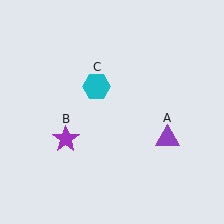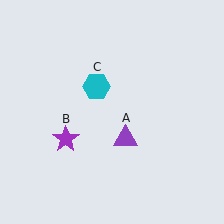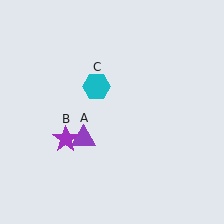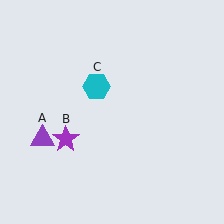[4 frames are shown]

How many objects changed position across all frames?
1 object changed position: purple triangle (object A).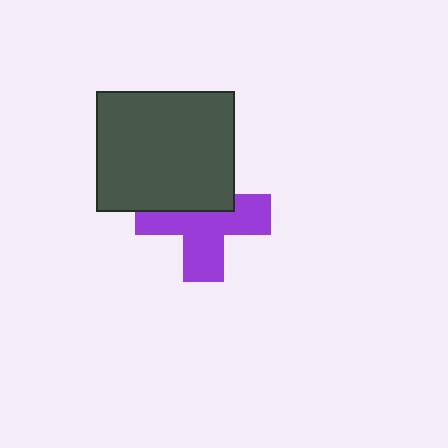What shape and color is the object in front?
The object in front is a dark gray rectangle.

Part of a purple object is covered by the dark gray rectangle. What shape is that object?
It is a cross.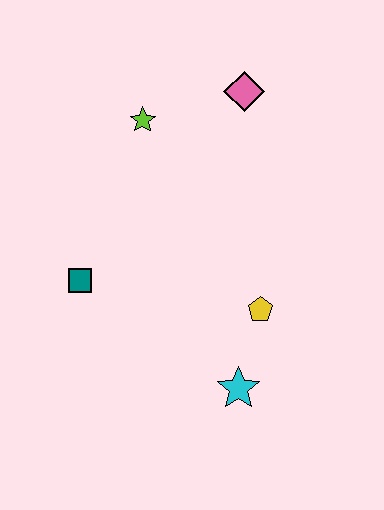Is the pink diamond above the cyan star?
Yes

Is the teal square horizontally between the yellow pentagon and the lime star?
No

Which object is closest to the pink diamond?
The lime star is closest to the pink diamond.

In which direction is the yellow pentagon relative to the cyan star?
The yellow pentagon is above the cyan star.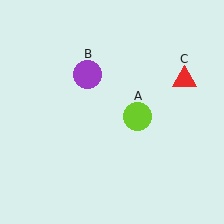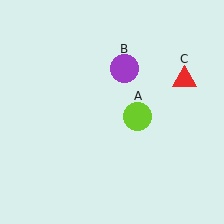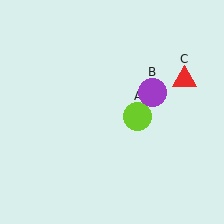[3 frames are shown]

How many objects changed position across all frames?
1 object changed position: purple circle (object B).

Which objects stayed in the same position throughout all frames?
Lime circle (object A) and red triangle (object C) remained stationary.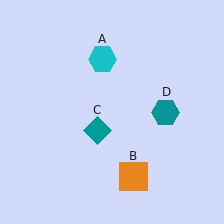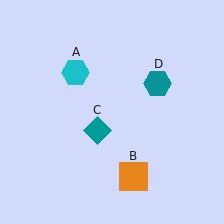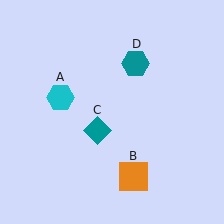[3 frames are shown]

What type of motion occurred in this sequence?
The cyan hexagon (object A), teal hexagon (object D) rotated counterclockwise around the center of the scene.